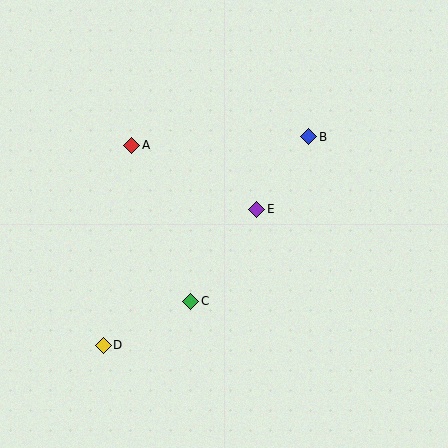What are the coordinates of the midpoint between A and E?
The midpoint between A and E is at (194, 177).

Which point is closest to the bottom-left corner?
Point D is closest to the bottom-left corner.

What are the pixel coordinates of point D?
Point D is at (103, 345).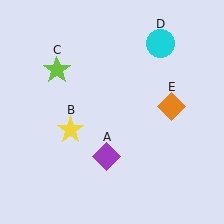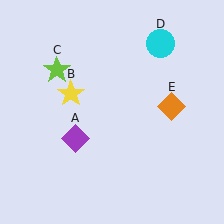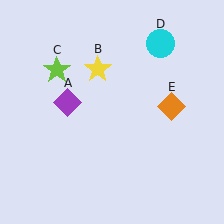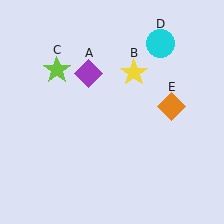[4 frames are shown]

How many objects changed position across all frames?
2 objects changed position: purple diamond (object A), yellow star (object B).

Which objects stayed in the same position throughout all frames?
Lime star (object C) and cyan circle (object D) and orange diamond (object E) remained stationary.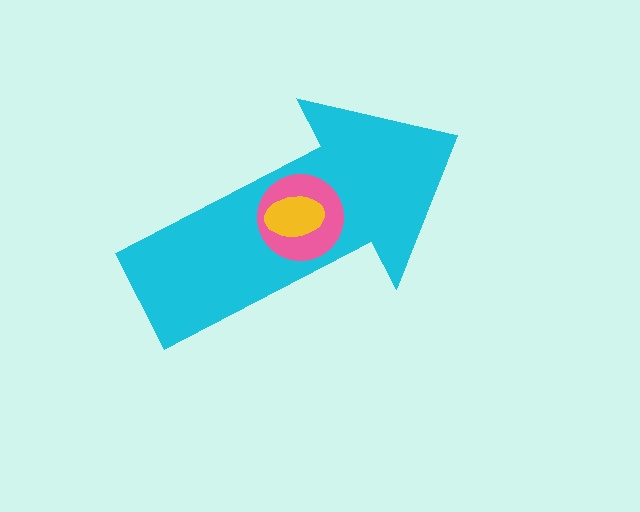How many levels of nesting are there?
3.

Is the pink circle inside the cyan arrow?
Yes.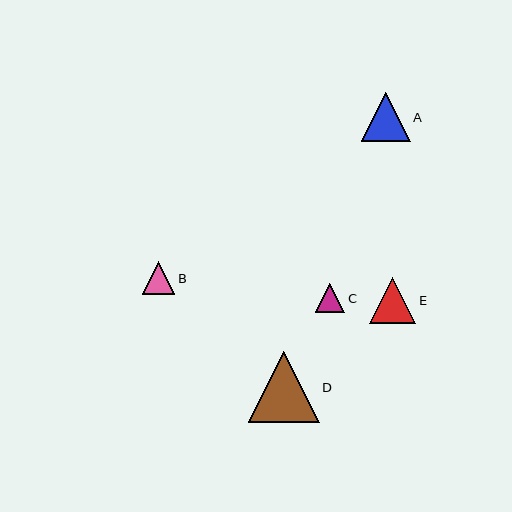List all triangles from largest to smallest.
From largest to smallest: D, A, E, B, C.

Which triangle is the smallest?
Triangle C is the smallest with a size of approximately 29 pixels.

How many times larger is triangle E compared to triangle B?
Triangle E is approximately 1.4 times the size of triangle B.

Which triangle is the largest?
Triangle D is the largest with a size of approximately 71 pixels.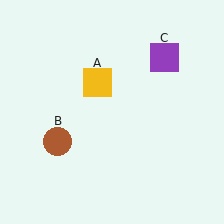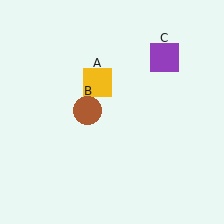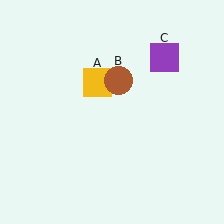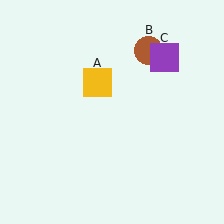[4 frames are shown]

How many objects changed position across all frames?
1 object changed position: brown circle (object B).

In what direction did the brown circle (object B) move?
The brown circle (object B) moved up and to the right.